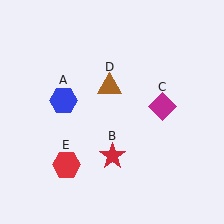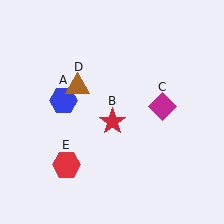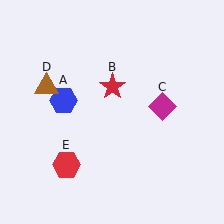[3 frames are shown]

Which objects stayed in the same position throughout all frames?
Blue hexagon (object A) and magenta diamond (object C) and red hexagon (object E) remained stationary.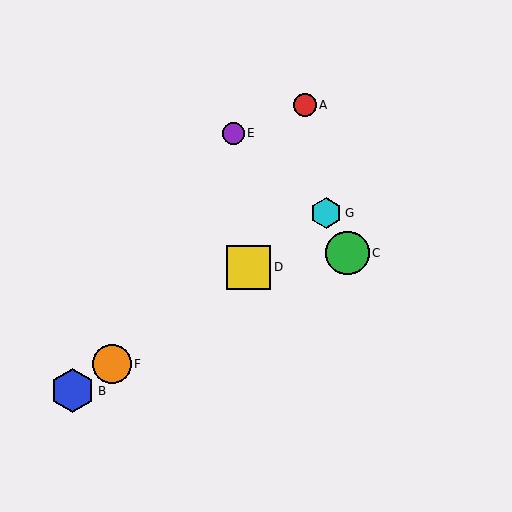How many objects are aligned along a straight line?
4 objects (B, D, F, G) are aligned along a straight line.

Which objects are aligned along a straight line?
Objects B, D, F, G are aligned along a straight line.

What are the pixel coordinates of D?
Object D is at (249, 267).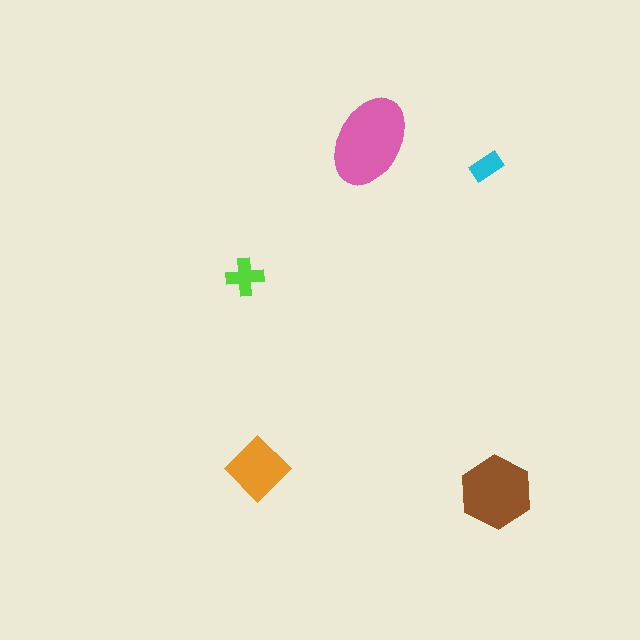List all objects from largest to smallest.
The pink ellipse, the brown hexagon, the orange diamond, the lime cross, the cyan rectangle.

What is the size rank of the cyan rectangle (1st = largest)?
5th.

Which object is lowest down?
The brown hexagon is bottommost.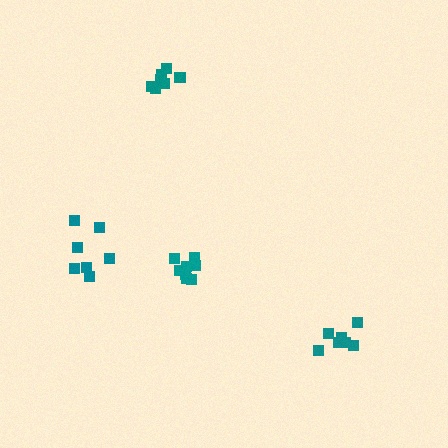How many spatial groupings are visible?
There are 4 spatial groupings.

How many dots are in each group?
Group 1: 7 dots, Group 2: 8 dots, Group 3: 7 dots, Group 4: 7 dots (29 total).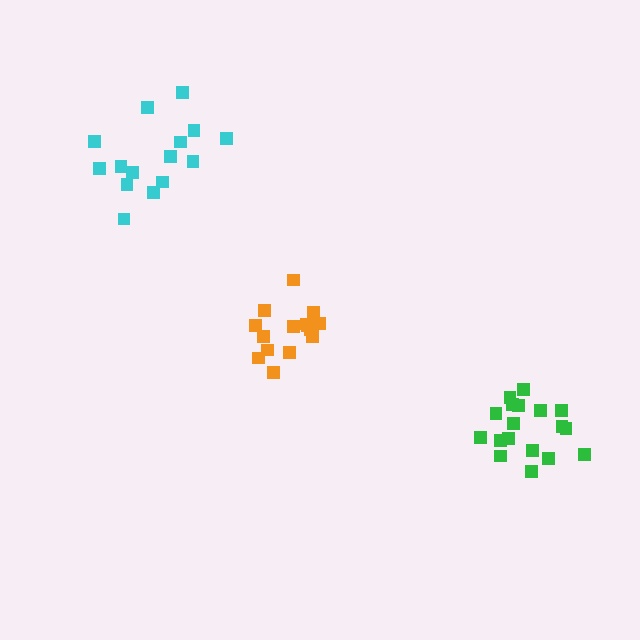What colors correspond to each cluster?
The clusters are colored: cyan, green, orange.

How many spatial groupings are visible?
There are 3 spatial groupings.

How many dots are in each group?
Group 1: 15 dots, Group 2: 18 dots, Group 3: 15 dots (48 total).